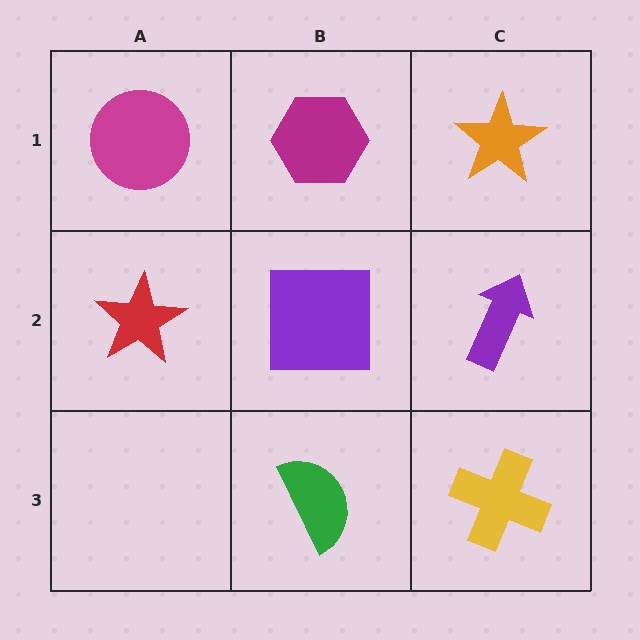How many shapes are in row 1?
3 shapes.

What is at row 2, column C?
A purple arrow.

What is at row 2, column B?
A purple square.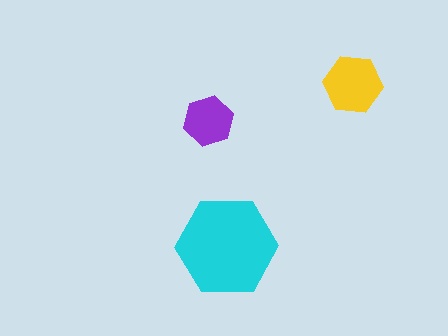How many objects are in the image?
There are 3 objects in the image.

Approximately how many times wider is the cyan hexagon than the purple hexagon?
About 2 times wider.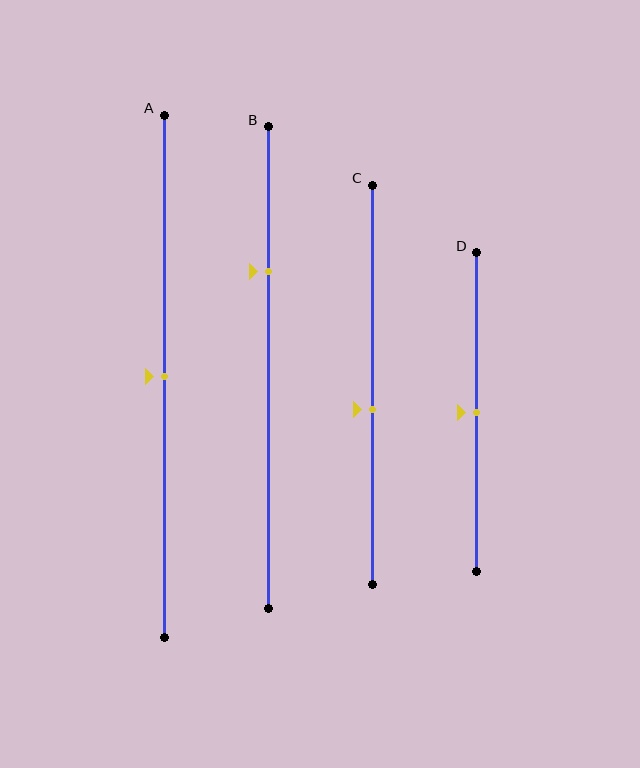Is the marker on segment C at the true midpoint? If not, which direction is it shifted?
No, the marker on segment C is shifted downward by about 6% of the segment length.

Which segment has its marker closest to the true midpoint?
Segment A has its marker closest to the true midpoint.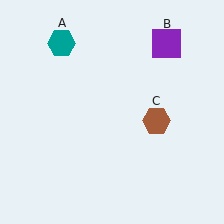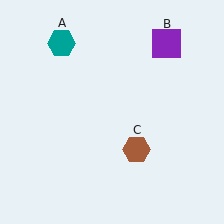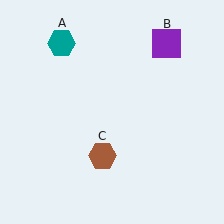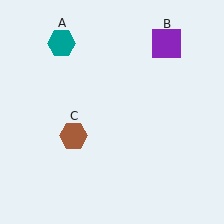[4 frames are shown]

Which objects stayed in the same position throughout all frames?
Teal hexagon (object A) and purple square (object B) remained stationary.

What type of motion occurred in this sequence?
The brown hexagon (object C) rotated clockwise around the center of the scene.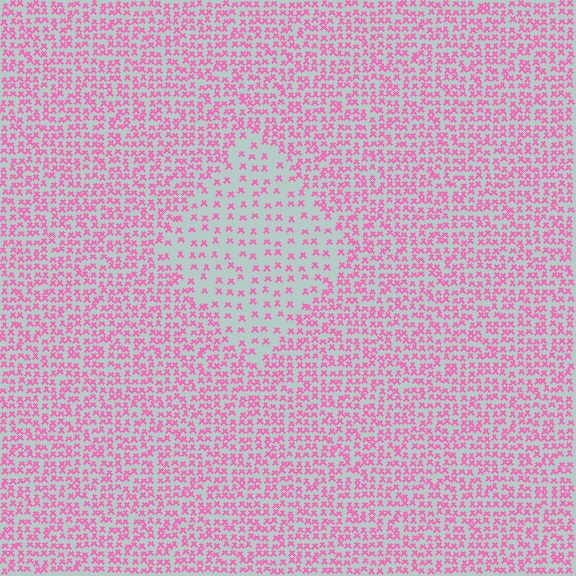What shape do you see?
I see a diamond.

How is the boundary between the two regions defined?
The boundary is defined by a change in element density (approximately 2.3x ratio). All elements are the same color, size, and shape.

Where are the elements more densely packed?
The elements are more densely packed outside the diamond boundary.